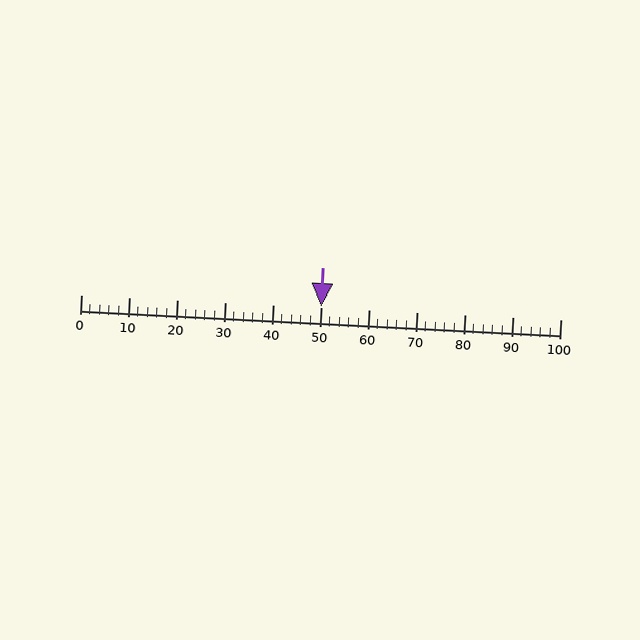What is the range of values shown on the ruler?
The ruler shows values from 0 to 100.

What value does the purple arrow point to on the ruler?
The purple arrow points to approximately 50.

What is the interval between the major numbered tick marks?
The major tick marks are spaced 10 units apart.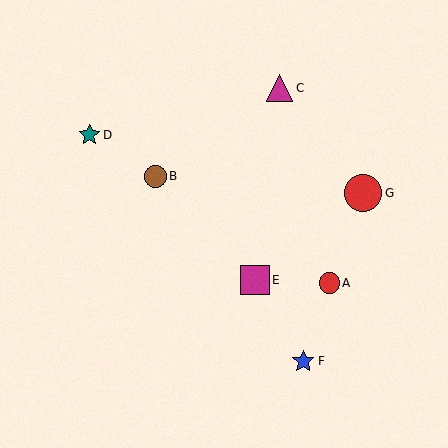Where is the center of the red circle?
The center of the red circle is at (329, 283).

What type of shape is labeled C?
Shape C is a magenta triangle.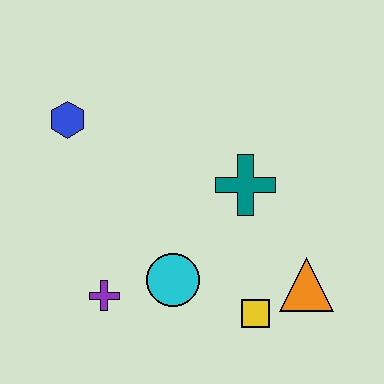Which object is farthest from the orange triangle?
The blue hexagon is farthest from the orange triangle.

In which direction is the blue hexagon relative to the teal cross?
The blue hexagon is to the left of the teal cross.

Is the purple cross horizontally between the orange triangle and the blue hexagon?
Yes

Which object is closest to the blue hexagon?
The purple cross is closest to the blue hexagon.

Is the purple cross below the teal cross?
Yes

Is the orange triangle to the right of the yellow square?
Yes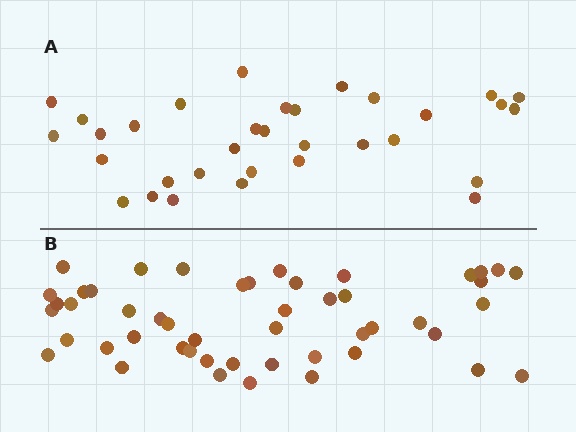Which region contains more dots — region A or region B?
Region B (the bottom region) has more dots.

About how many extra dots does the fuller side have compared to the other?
Region B has approximately 15 more dots than region A.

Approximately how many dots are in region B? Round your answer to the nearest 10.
About 50 dots. (The exact count is 49, which rounds to 50.)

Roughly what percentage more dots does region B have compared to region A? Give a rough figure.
About 50% more.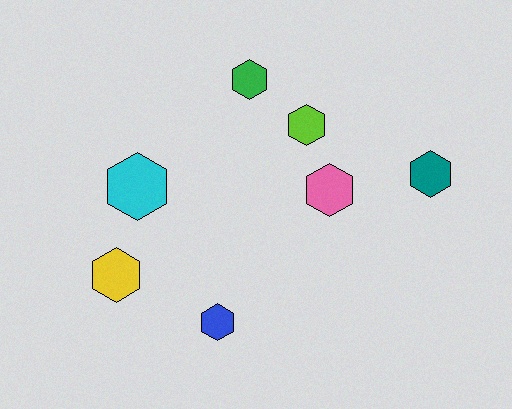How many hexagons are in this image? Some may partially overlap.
There are 7 hexagons.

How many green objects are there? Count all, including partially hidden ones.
There is 1 green object.